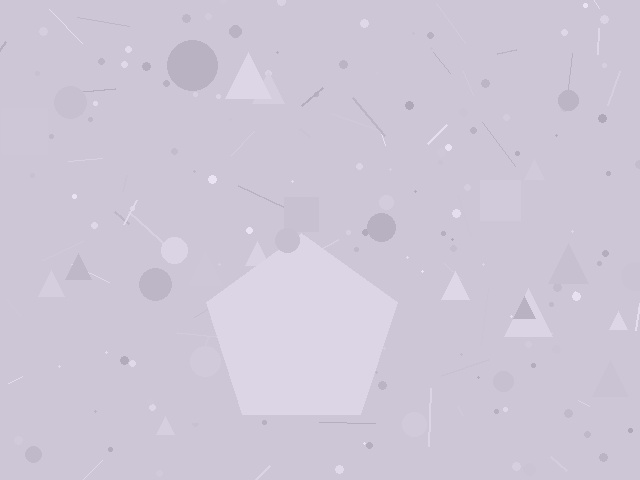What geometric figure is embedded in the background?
A pentagon is embedded in the background.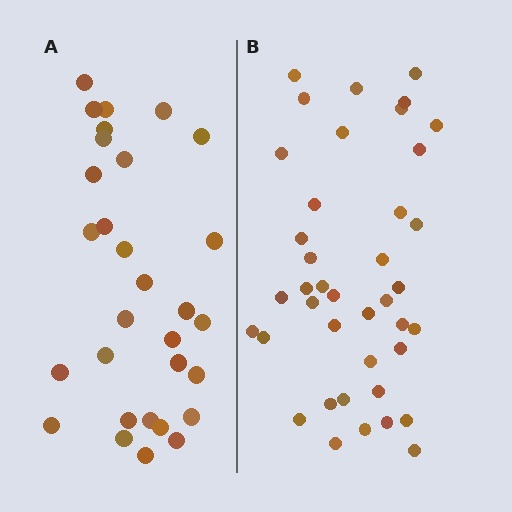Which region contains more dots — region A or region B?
Region B (the right region) has more dots.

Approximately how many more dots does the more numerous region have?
Region B has roughly 10 or so more dots than region A.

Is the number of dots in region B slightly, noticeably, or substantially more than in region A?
Region B has noticeably more, but not dramatically so. The ratio is roughly 1.3 to 1.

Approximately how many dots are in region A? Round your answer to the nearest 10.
About 30 dots.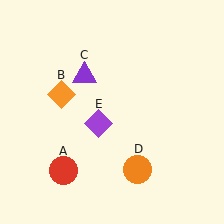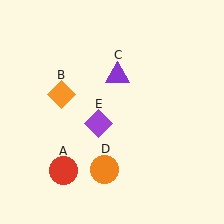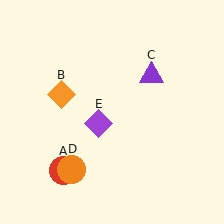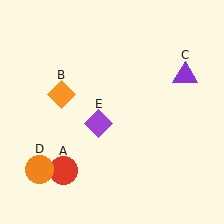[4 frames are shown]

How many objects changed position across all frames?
2 objects changed position: purple triangle (object C), orange circle (object D).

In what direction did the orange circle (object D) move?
The orange circle (object D) moved left.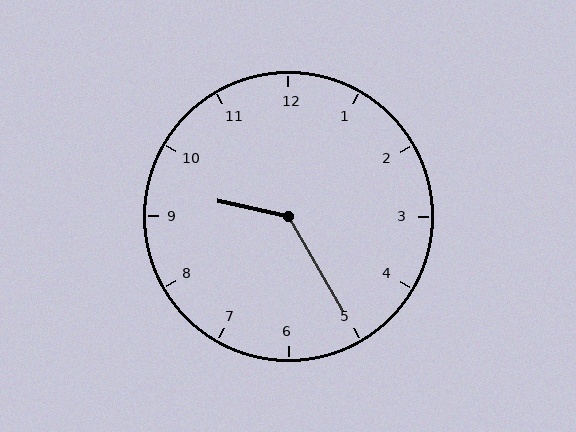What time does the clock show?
9:25.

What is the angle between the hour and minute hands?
Approximately 132 degrees.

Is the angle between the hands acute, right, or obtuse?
It is obtuse.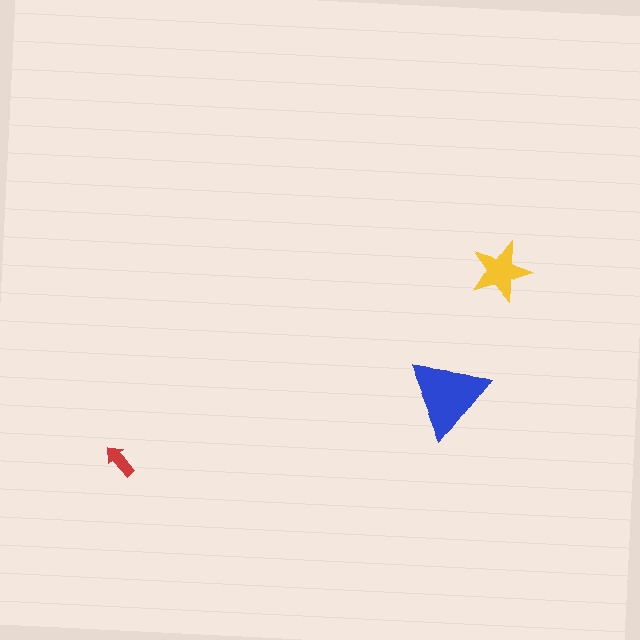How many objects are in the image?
There are 3 objects in the image.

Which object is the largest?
The blue triangle.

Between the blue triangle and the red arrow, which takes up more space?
The blue triangle.